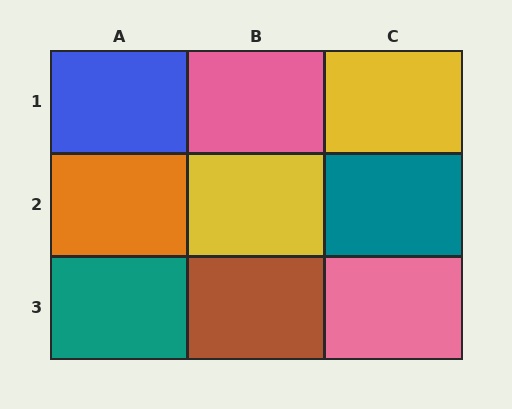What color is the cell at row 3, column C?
Pink.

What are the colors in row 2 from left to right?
Orange, yellow, teal.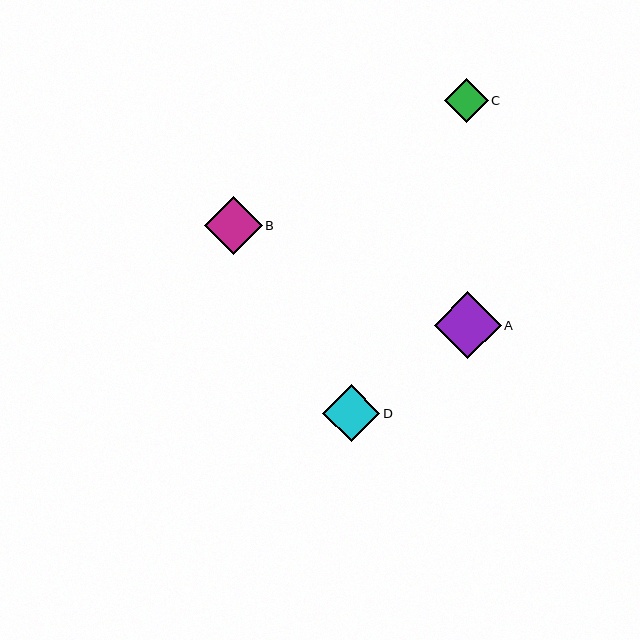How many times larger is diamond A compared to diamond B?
Diamond A is approximately 1.2 times the size of diamond B.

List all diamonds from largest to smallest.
From largest to smallest: A, B, D, C.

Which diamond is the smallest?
Diamond C is the smallest with a size of approximately 44 pixels.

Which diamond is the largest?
Diamond A is the largest with a size of approximately 67 pixels.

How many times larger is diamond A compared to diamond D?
Diamond A is approximately 1.2 times the size of diamond D.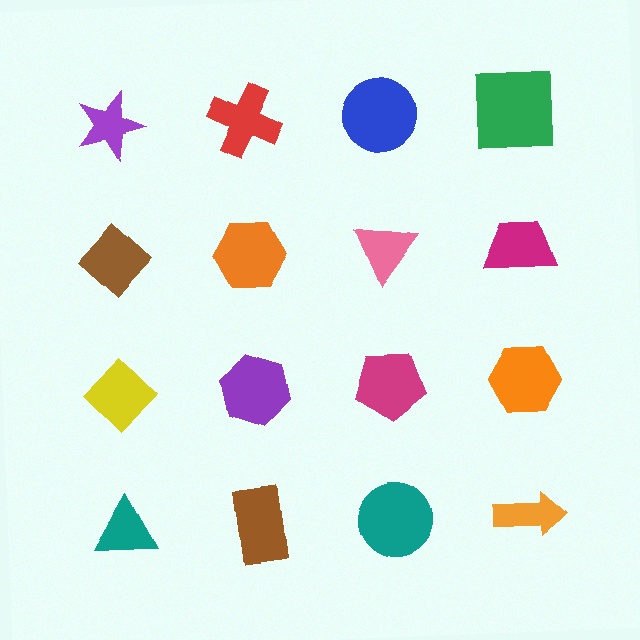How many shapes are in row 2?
4 shapes.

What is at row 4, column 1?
A teal triangle.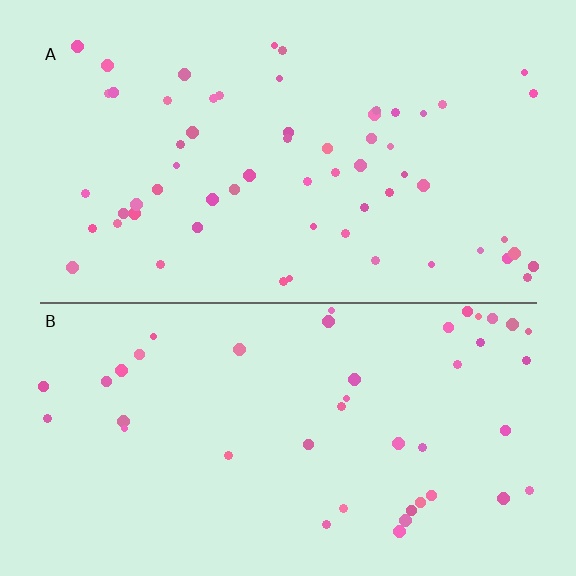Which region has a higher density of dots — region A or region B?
A (the top).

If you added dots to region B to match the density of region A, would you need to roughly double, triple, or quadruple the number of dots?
Approximately double.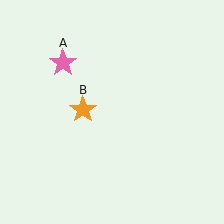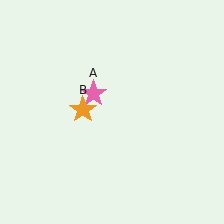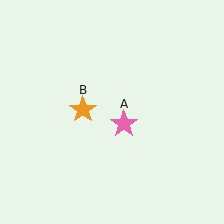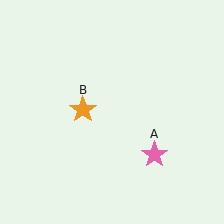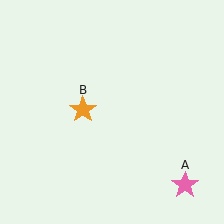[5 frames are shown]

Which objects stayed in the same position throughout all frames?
Orange star (object B) remained stationary.